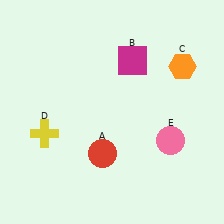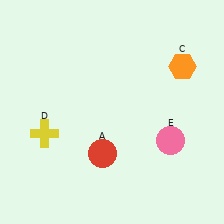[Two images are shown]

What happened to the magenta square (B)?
The magenta square (B) was removed in Image 2. It was in the top-right area of Image 1.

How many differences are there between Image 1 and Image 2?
There is 1 difference between the two images.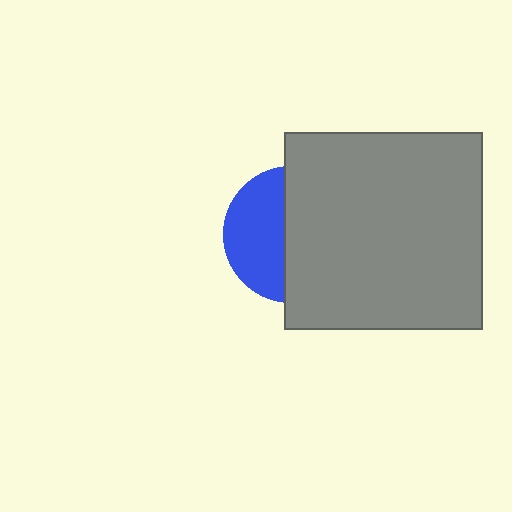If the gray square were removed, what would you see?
You would see the complete blue circle.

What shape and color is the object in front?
The object in front is a gray square.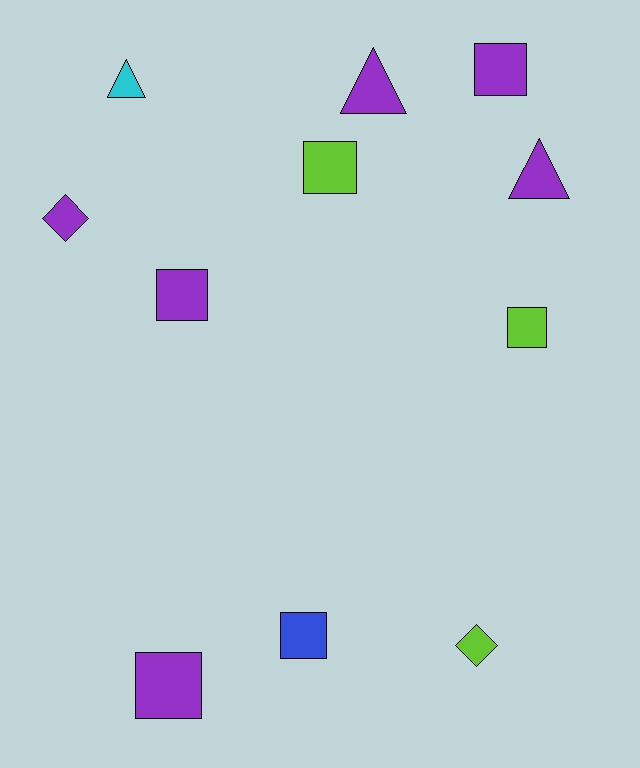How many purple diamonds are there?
There is 1 purple diamond.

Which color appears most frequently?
Purple, with 6 objects.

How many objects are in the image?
There are 11 objects.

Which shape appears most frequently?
Square, with 6 objects.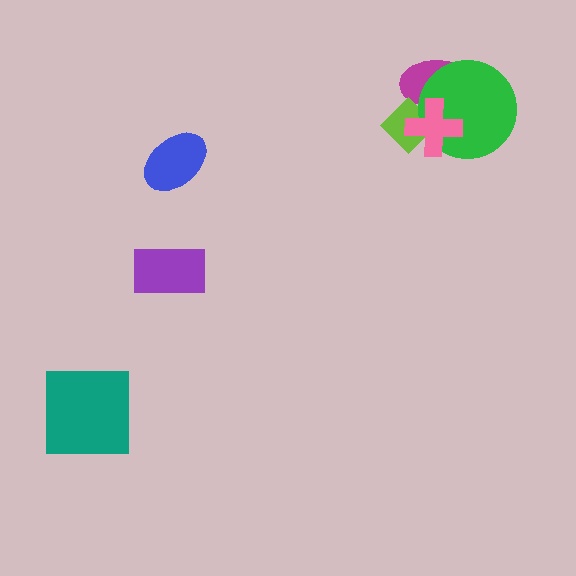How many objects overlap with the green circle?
3 objects overlap with the green circle.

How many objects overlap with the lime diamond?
3 objects overlap with the lime diamond.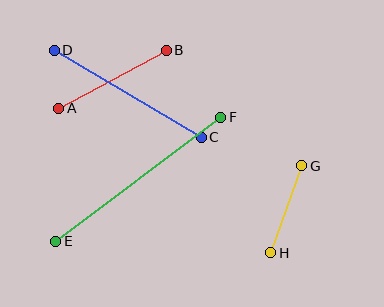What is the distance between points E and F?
The distance is approximately 206 pixels.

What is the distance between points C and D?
The distance is approximately 171 pixels.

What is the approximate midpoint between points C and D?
The midpoint is at approximately (128, 94) pixels.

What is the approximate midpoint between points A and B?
The midpoint is at approximately (113, 79) pixels.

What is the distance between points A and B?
The distance is approximately 122 pixels.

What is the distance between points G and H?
The distance is approximately 92 pixels.